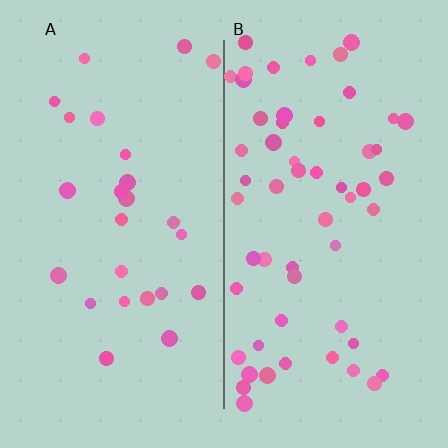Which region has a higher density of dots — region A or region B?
B (the right).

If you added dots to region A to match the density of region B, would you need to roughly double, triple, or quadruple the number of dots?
Approximately double.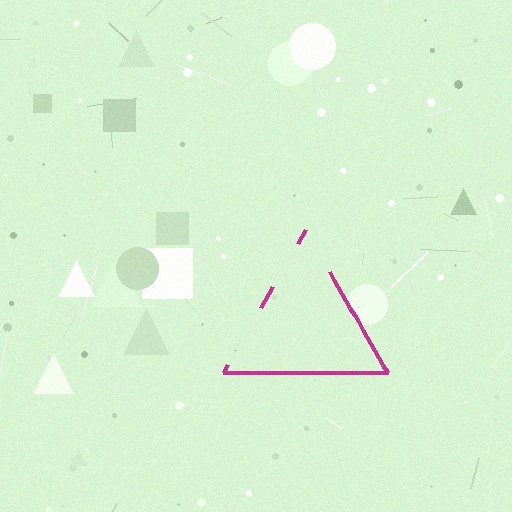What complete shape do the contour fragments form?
The contour fragments form a triangle.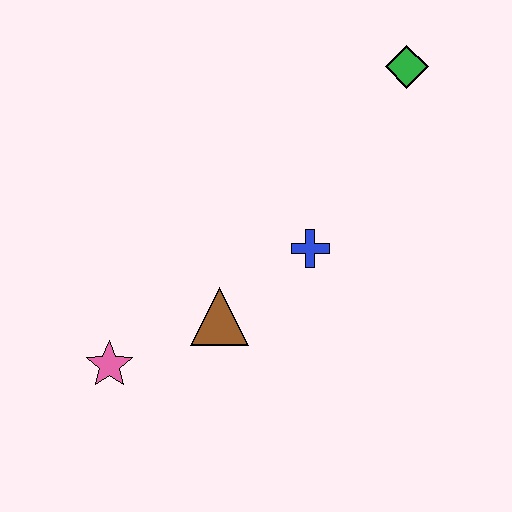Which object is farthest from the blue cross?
The pink star is farthest from the blue cross.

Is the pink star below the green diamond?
Yes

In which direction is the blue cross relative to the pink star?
The blue cross is to the right of the pink star.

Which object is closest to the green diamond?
The blue cross is closest to the green diamond.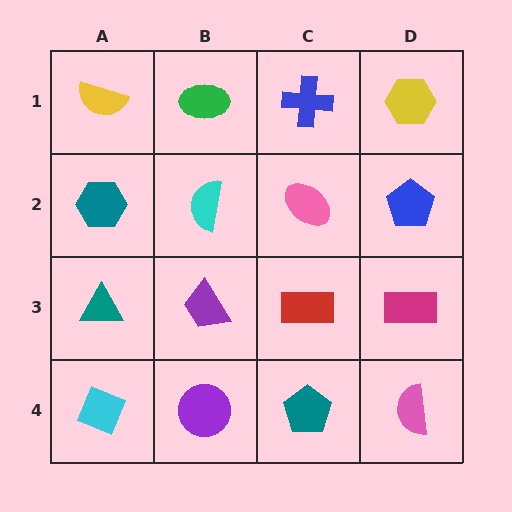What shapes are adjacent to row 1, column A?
A teal hexagon (row 2, column A), a green ellipse (row 1, column B).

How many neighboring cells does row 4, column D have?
2.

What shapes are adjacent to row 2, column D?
A yellow hexagon (row 1, column D), a magenta rectangle (row 3, column D), a pink ellipse (row 2, column C).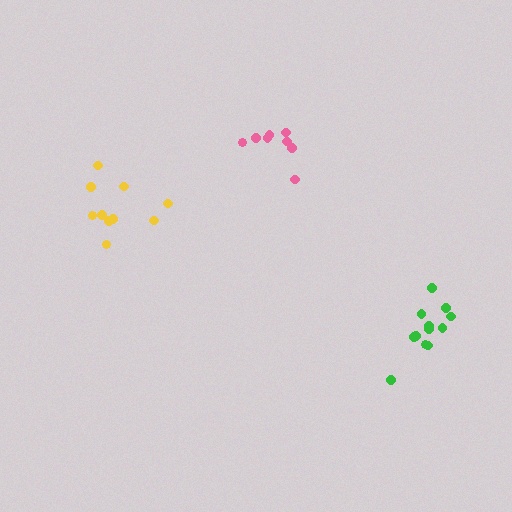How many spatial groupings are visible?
There are 3 spatial groupings.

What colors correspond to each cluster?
The clusters are colored: pink, green, yellow.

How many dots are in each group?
Group 1: 8 dots, Group 2: 12 dots, Group 3: 10 dots (30 total).